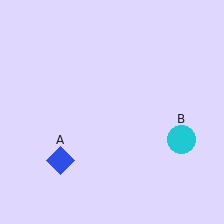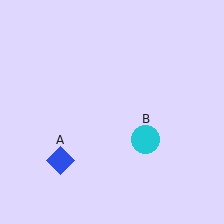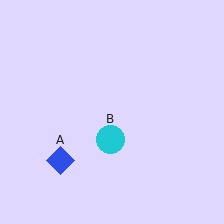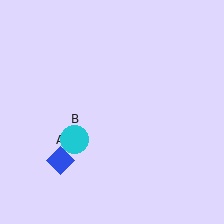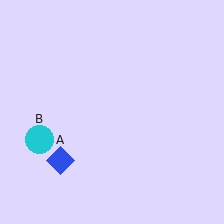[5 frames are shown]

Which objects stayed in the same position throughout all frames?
Blue diamond (object A) remained stationary.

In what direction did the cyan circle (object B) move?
The cyan circle (object B) moved left.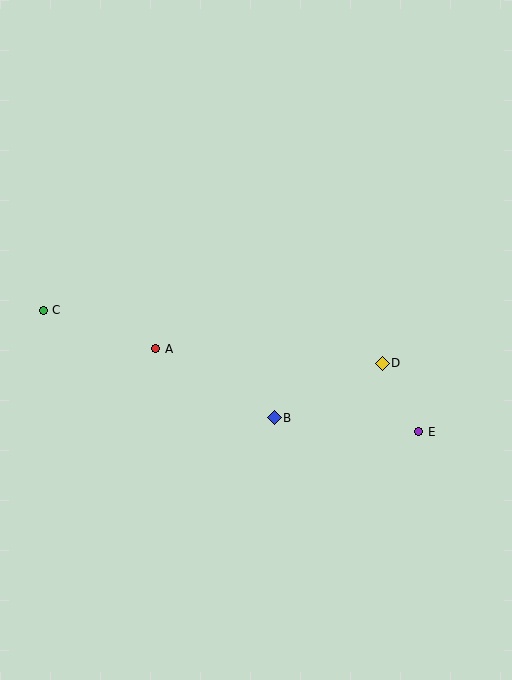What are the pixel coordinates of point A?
Point A is at (156, 349).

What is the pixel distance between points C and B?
The distance between C and B is 255 pixels.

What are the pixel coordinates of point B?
Point B is at (274, 418).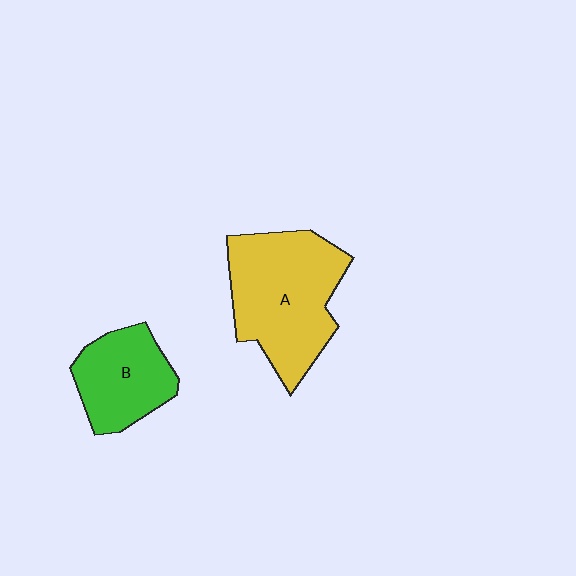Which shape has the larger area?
Shape A (yellow).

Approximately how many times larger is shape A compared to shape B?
Approximately 1.7 times.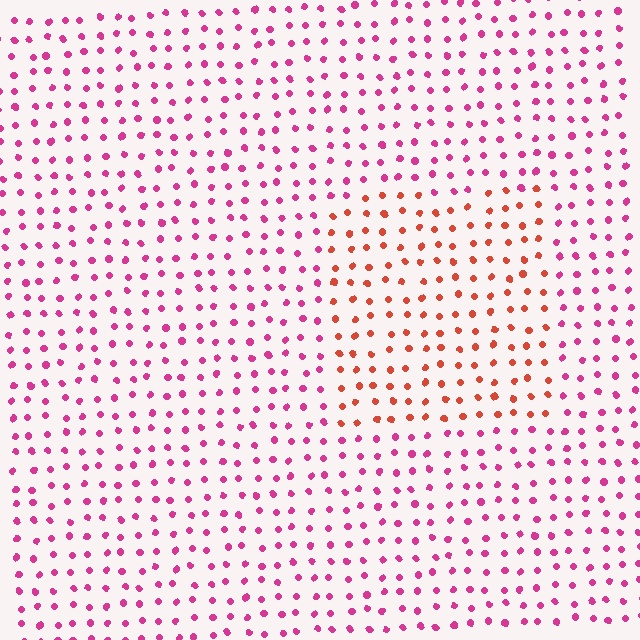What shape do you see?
I see a rectangle.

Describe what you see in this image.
The image is filled with small magenta elements in a uniform arrangement. A rectangle-shaped region is visible where the elements are tinted to a slightly different hue, forming a subtle color boundary.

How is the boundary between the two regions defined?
The boundary is defined purely by a slight shift in hue (about 42 degrees). Spacing, size, and orientation are identical on both sides.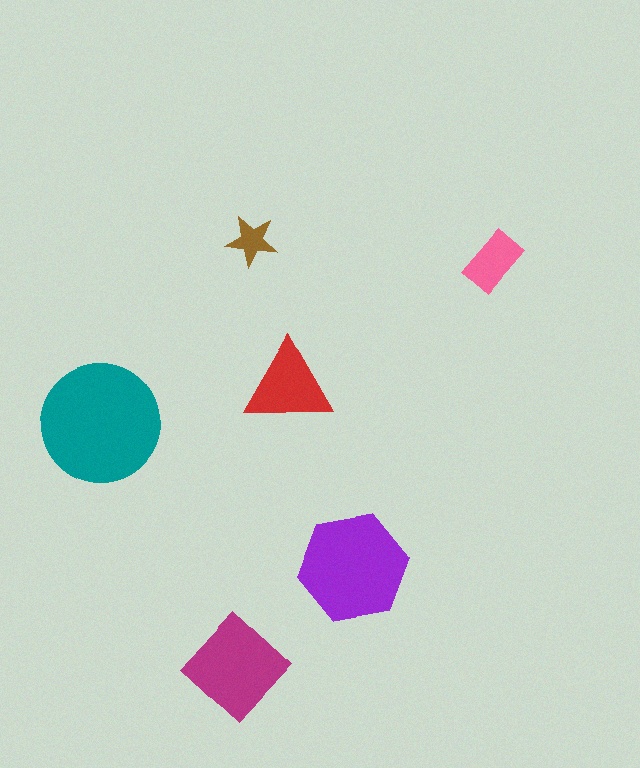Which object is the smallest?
The brown star.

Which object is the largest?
The teal circle.